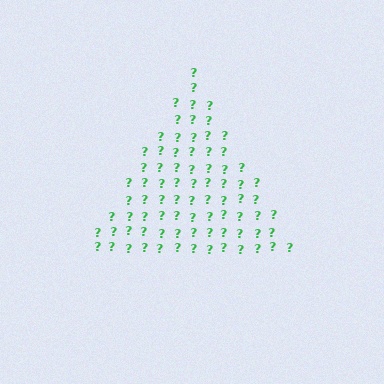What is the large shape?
The large shape is a triangle.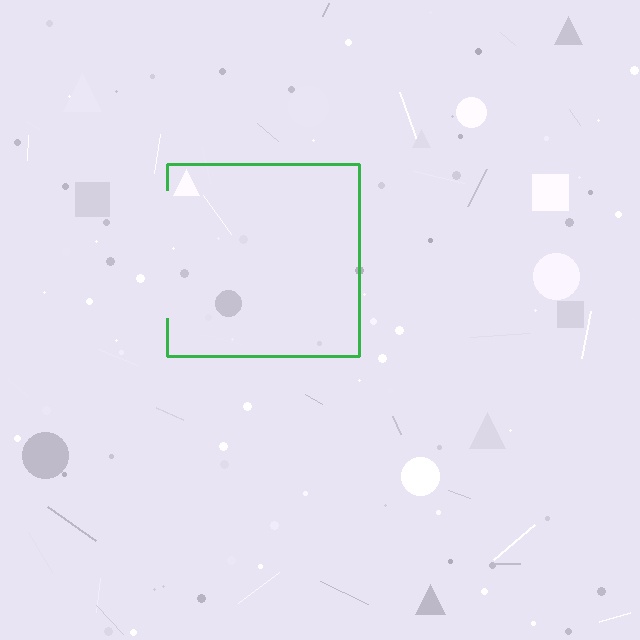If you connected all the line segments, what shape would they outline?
They would outline a square.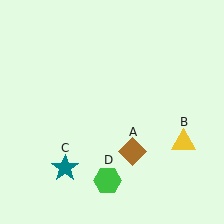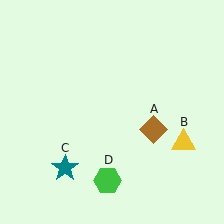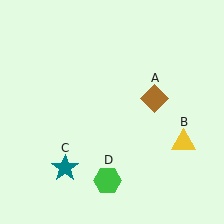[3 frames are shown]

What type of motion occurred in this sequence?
The brown diamond (object A) rotated counterclockwise around the center of the scene.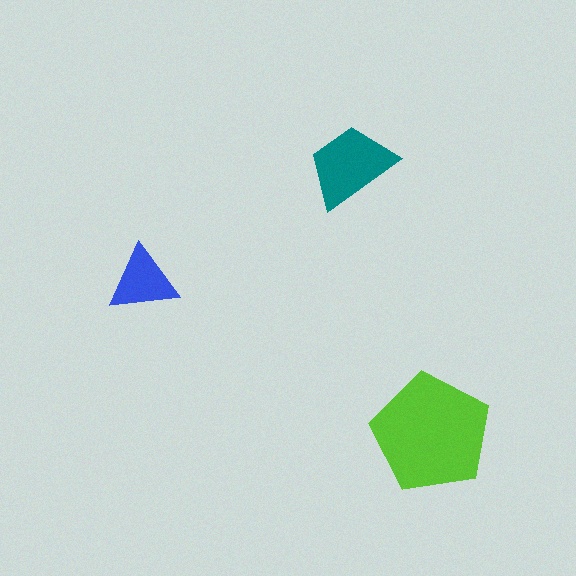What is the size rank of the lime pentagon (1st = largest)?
1st.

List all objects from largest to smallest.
The lime pentagon, the teal trapezoid, the blue triangle.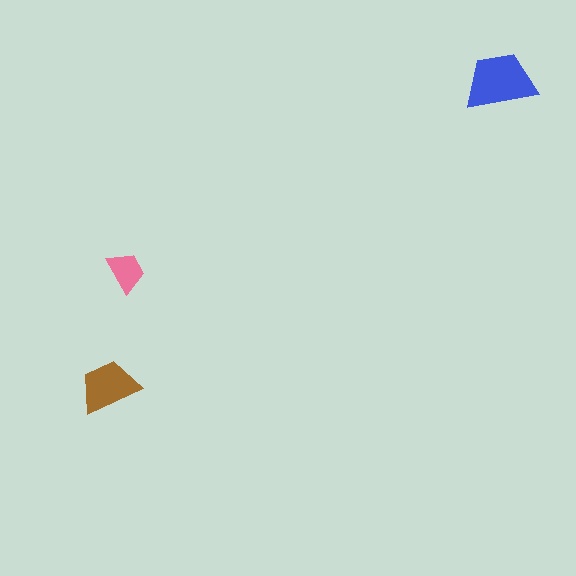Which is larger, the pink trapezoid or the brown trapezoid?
The brown one.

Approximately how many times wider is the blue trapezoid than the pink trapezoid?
About 1.5 times wider.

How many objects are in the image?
There are 3 objects in the image.